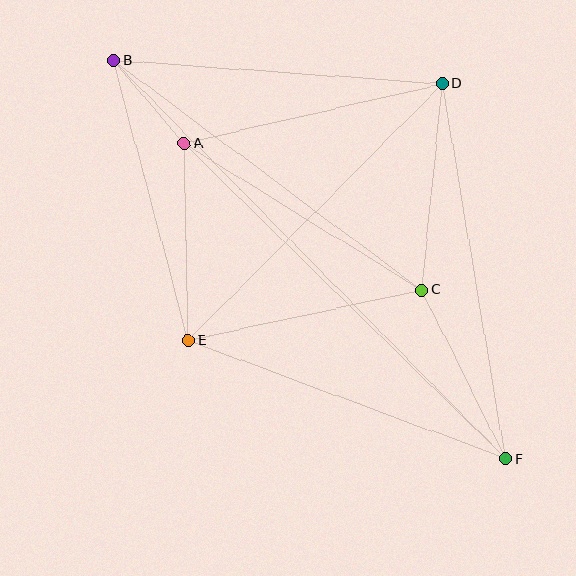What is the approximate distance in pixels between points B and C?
The distance between B and C is approximately 385 pixels.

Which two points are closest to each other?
Points A and B are closest to each other.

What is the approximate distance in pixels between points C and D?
The distance between C and D is approximately 207 pixels.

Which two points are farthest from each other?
Points B and F are farthest from each other.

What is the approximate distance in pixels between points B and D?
The distance between B and D is approximately 330 pixels.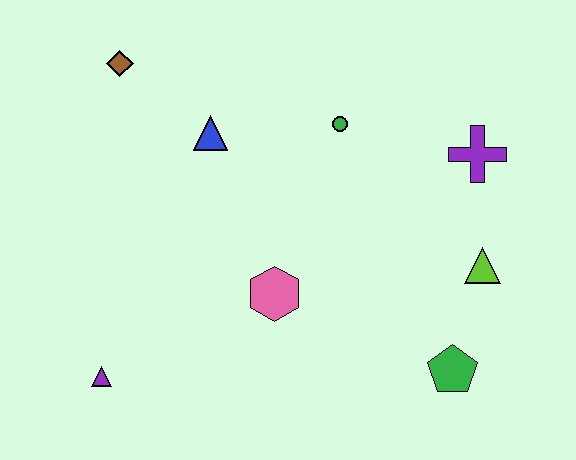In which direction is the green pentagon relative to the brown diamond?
The green pentagon is to the right of the brown diamond.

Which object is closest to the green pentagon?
The lime triangle is closest to the green pentagon.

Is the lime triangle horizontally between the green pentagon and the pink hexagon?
No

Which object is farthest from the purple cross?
The purple triangle is farthest from the purple cross.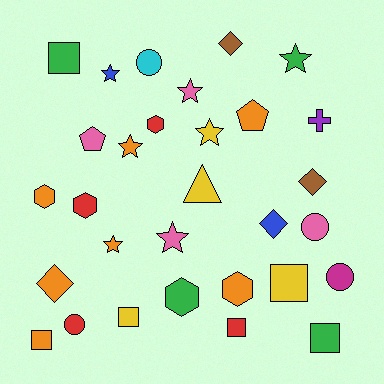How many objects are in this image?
There are 30 objects.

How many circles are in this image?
There are 4 circles.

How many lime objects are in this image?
There are no lime objects.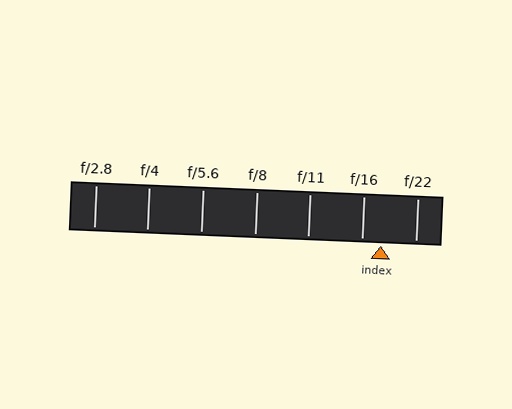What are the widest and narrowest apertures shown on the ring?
The widest aperture shown is f/2.8 and the narrowest is f/22.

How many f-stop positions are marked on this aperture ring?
There are 7 f-stop positions marked.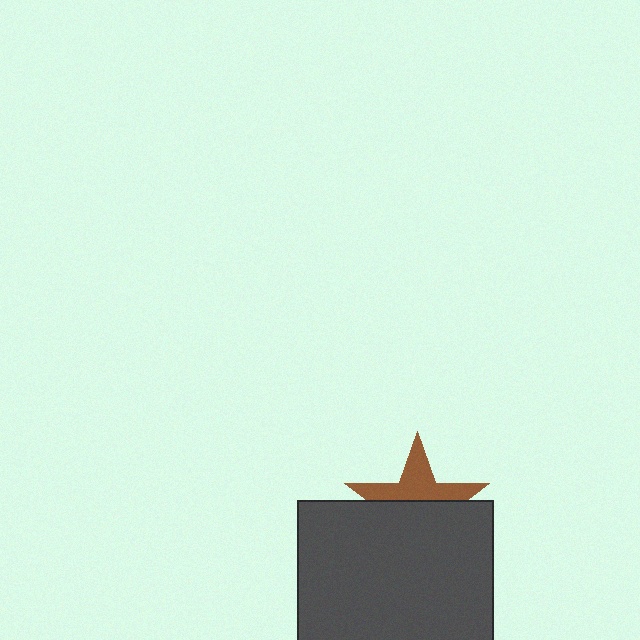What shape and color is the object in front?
The object in front is a dark gray square.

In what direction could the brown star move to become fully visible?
The brown star could move up. That would shift it out from behind the dark gray square entirely.